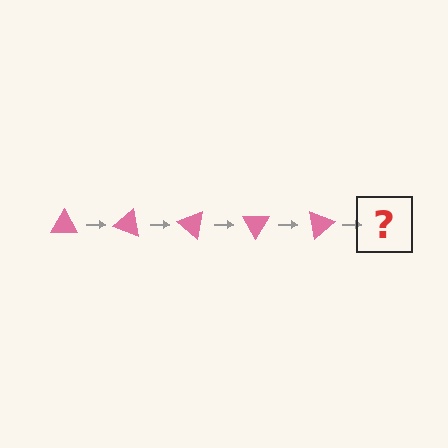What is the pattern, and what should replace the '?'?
The pattern is that the triangle rotates 20 degrees each step. The '?' should be a pink triangle rotated 100 degrees.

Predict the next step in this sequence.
The next step is a pink triangle rotated 100 degrees.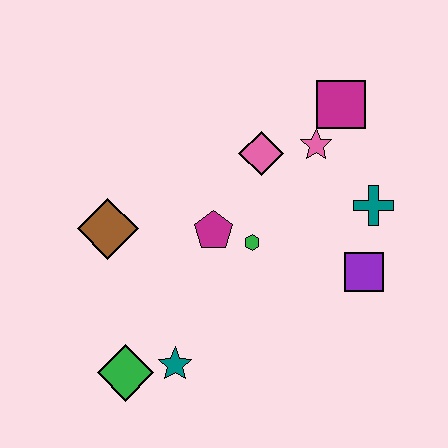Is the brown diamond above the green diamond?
Yes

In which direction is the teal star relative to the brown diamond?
The teal star is below the brown diamond.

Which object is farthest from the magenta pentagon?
The magenta square is farthest from the magenta pentagon.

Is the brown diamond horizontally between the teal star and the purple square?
No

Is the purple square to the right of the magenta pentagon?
Yes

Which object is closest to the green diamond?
The teal star is closest to the green diamond.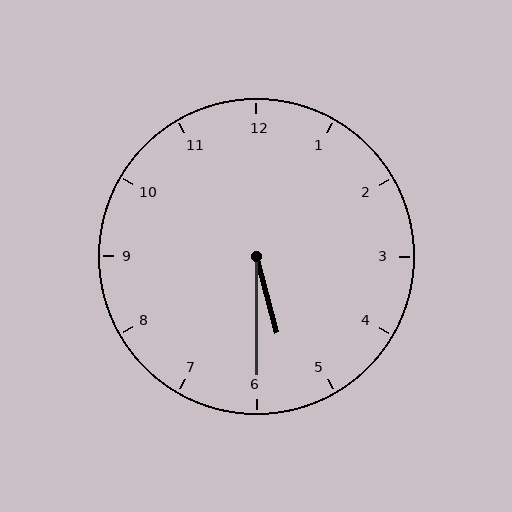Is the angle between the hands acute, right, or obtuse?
It is acute.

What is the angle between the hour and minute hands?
Approximately 15 degrees.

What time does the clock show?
5:30.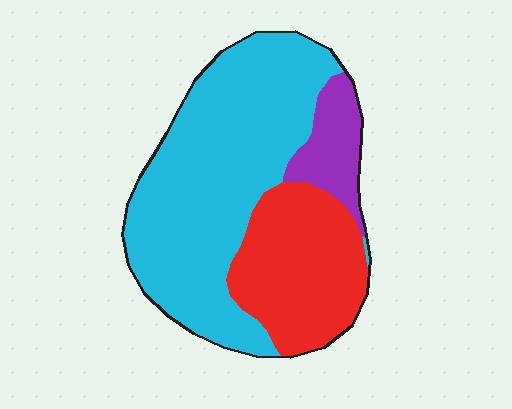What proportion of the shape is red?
Red takes up between a quarter and a half of the shape.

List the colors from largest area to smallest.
From largest to smallest: cyan, red, purple.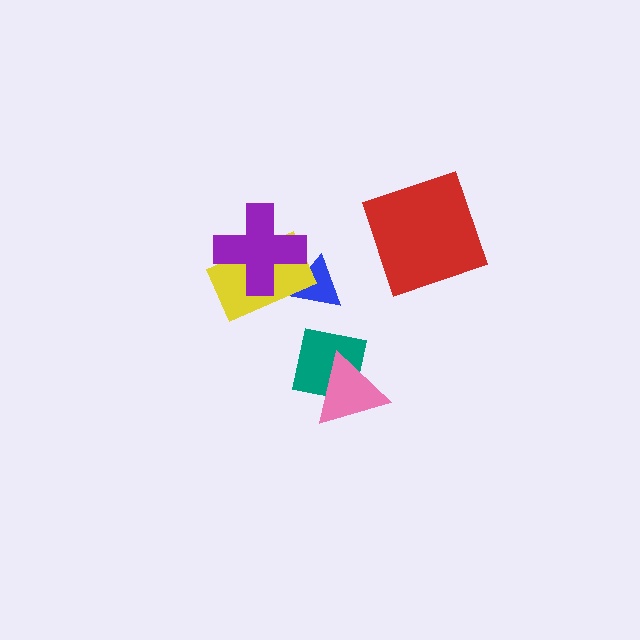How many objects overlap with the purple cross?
2 objects overlap with the purple cross.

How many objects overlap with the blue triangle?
2 objects overlap with the blue triangle.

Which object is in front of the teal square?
The pink triangle is in front of the teal square.